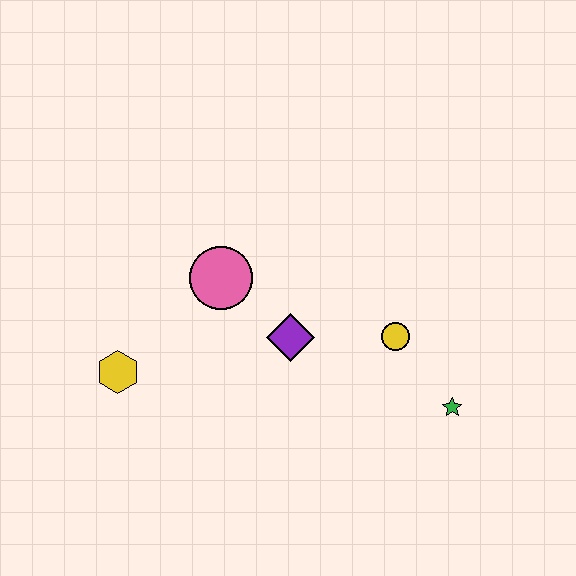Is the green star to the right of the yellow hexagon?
Yes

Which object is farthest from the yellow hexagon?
The green star is farthest from the yellow hexagon.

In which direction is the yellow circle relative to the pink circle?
The yellow circle is to the right of the pink circle.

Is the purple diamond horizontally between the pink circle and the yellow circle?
Yes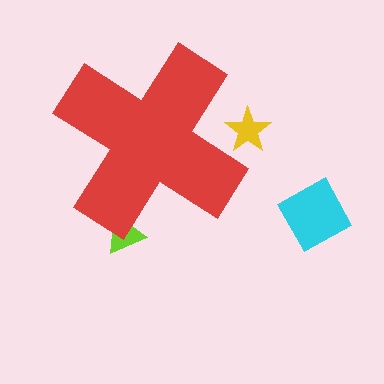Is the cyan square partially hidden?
No, the cyan square is fully visible.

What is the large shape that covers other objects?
A red cross.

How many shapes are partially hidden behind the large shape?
2 shapes are partially hidden.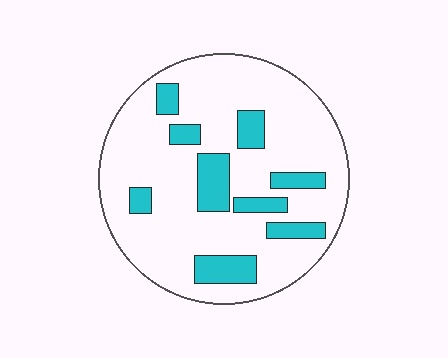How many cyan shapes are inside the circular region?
9.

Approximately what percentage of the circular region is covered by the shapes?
Approximately 20%.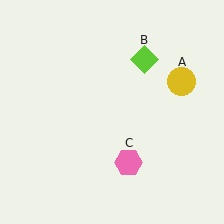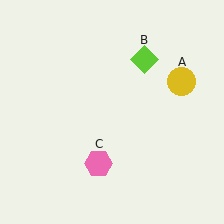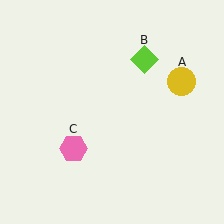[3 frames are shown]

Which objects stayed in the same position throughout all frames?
Yellow circle (object A) and lime diamond (object B) remained stationary.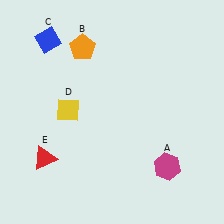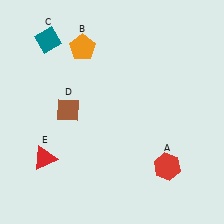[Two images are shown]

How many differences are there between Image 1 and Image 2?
There are 3 differences between the two images.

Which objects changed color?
A changed from magenta to red. C changed from blue to teal. D changed from yellow to brown.